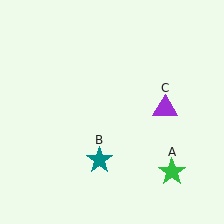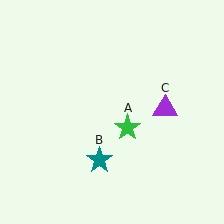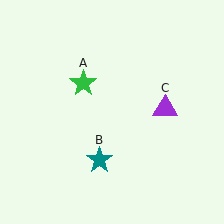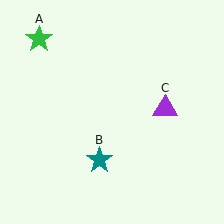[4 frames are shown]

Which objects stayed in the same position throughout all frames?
Teal star (object B) and purple triangle (object C) remained stationary.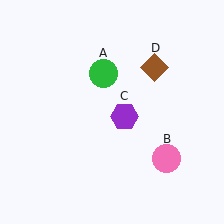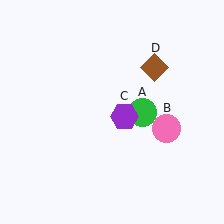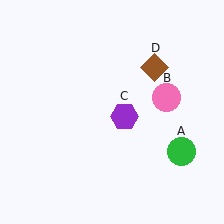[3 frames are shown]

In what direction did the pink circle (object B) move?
The pink circle (object B) moved up.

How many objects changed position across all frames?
2 objects changed position: green circle (object A), pink circle (object B).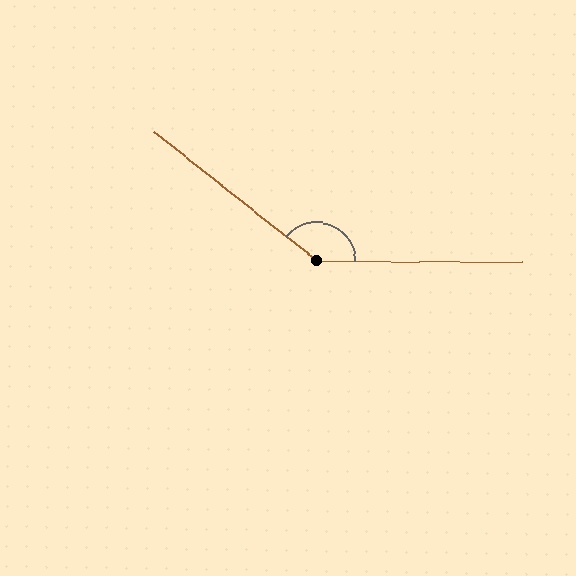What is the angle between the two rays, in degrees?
Approximately 142 degrees.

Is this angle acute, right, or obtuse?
It is obtuse.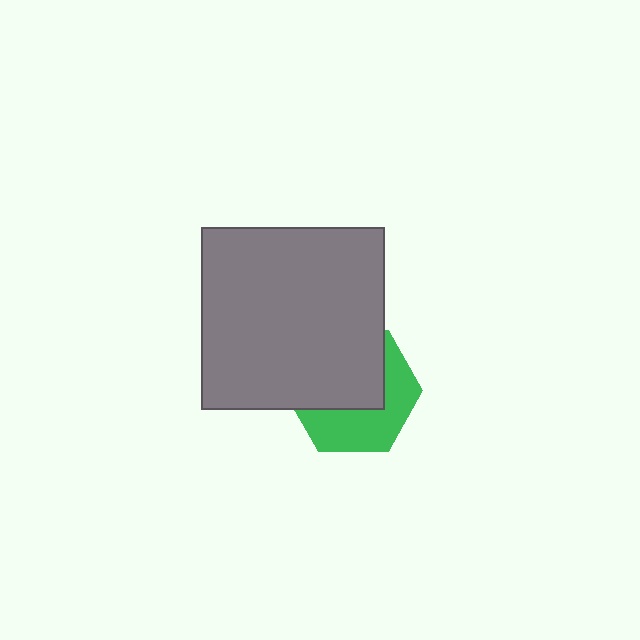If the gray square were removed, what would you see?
You would see the complete green hexagon.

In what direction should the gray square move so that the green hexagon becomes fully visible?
The gray square should move up. That is the shortest direction to clear the overlap and leave the green hexagon fully visible.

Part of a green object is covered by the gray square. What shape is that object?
It is a hexagon.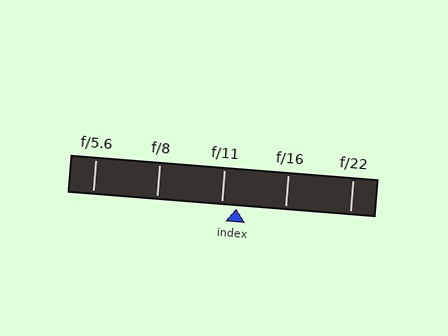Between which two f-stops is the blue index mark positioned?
The index mark is between f/11 and f/16.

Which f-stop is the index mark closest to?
The index mark is closest to f/11.